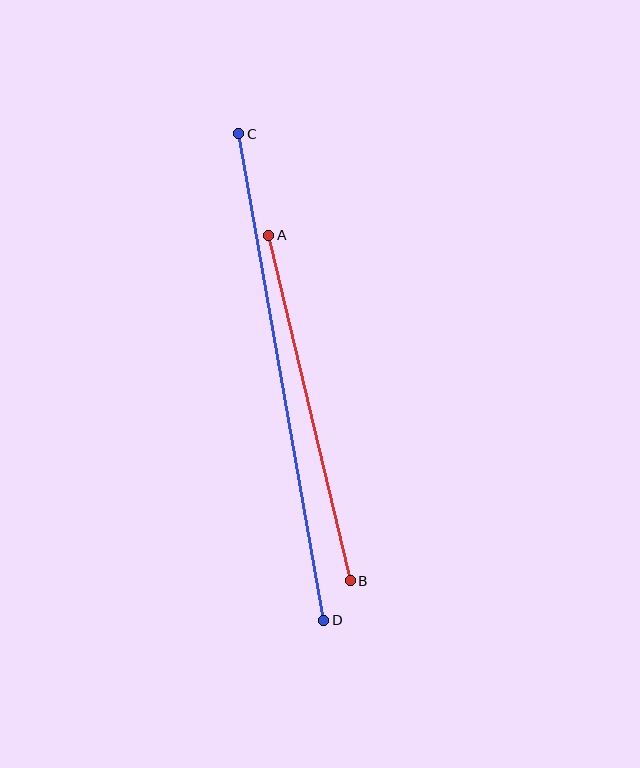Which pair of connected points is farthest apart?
Points C and D are farthest apart.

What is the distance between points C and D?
The distance is approximately 494 pixels.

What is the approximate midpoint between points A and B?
The midpoint is at approximately (309, 408) pixels.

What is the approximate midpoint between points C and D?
The midpoint is at approximately (281, 377) pixels.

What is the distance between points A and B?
The distance is approximately 355 pixels.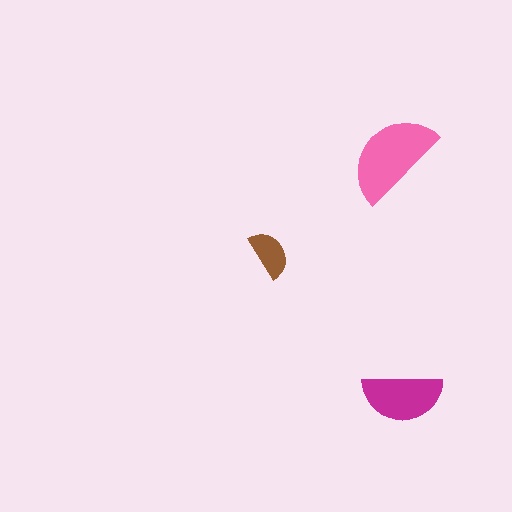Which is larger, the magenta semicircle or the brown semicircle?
The magenta one.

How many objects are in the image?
There are 3 objects in the image.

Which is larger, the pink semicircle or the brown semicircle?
The pink one.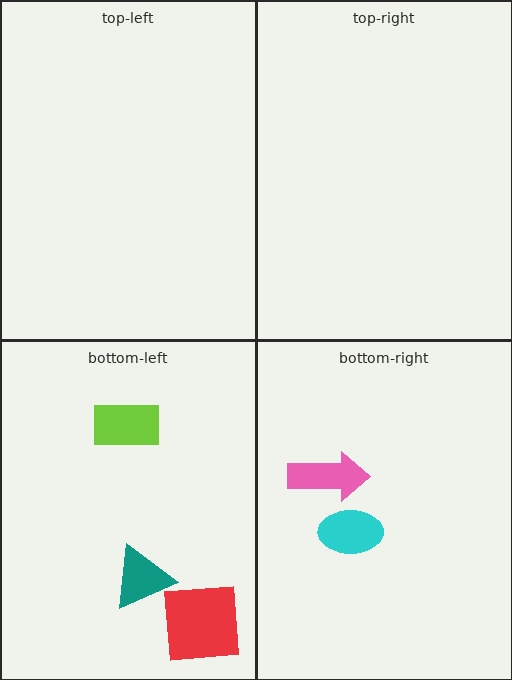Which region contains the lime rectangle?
The bottom-left region.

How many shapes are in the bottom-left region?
3.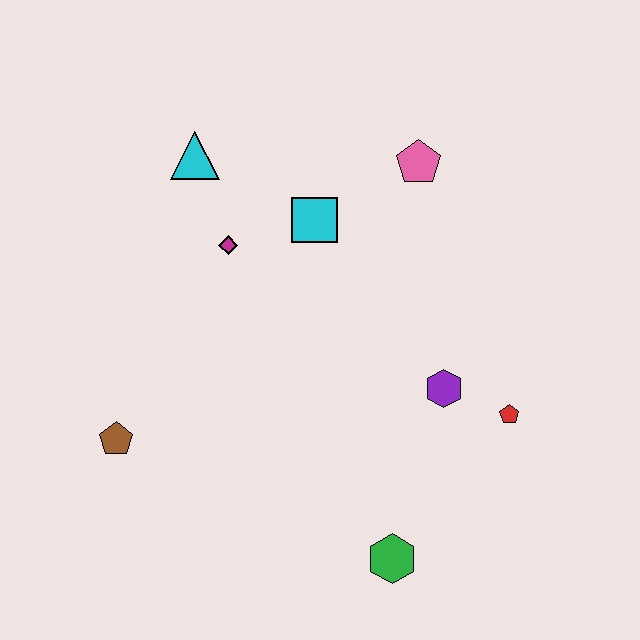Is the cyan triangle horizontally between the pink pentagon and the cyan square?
No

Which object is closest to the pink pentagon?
The cyan square is closest to the pink pentagon.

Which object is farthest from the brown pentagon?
The pink pentagon is farthest from the brown pentagon.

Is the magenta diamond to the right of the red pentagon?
No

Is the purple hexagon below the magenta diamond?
Yes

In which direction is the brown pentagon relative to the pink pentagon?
The brown pentagon is to the left of the pink pentagon.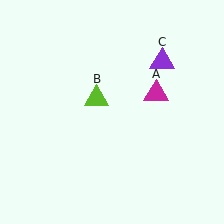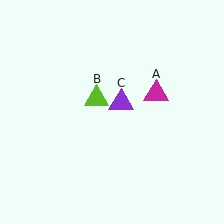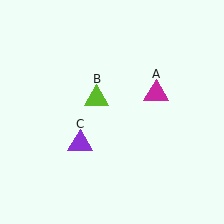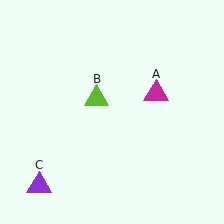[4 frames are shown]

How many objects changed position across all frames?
1 object changed position: purple triangle (object C).